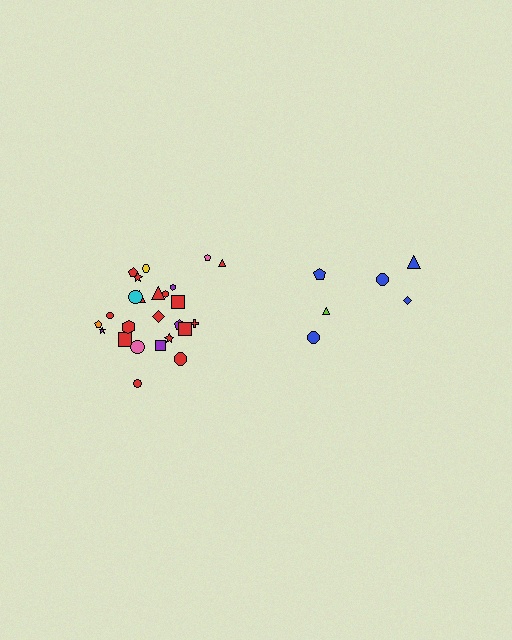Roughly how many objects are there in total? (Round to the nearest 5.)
Roughly 30 objects in total.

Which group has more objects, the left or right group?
The left group.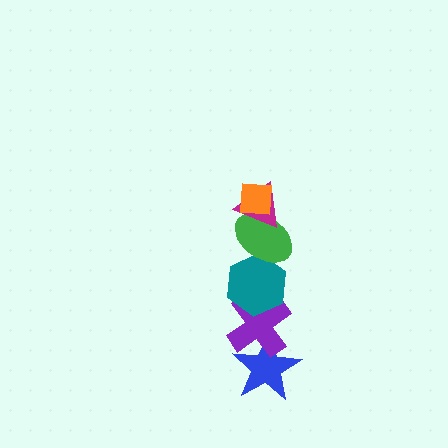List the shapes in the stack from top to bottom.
From top to bottom: the orange square, the magenta triangle, the green ellipse, the teal hexagon, the purple cross, the blue star.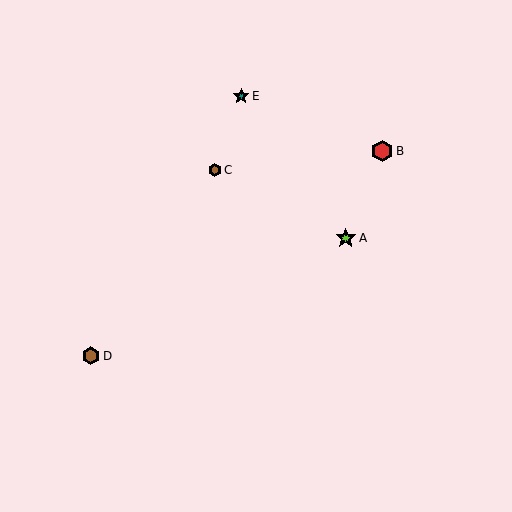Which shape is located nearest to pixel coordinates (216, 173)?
The brown hexagon (labeled C) at (215, 170) is nearest to that location.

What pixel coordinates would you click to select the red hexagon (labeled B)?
Click at (382, 151) to select the red hexagon B.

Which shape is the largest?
The red hexagon (labeled B) is the largest.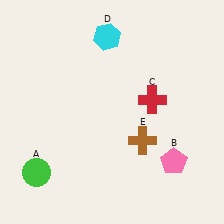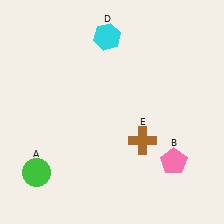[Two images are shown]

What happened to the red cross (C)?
The red cross (C) was removed in Image 2. It was in the top-right area of Image 1.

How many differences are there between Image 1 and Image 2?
There is 1 difference between the two images.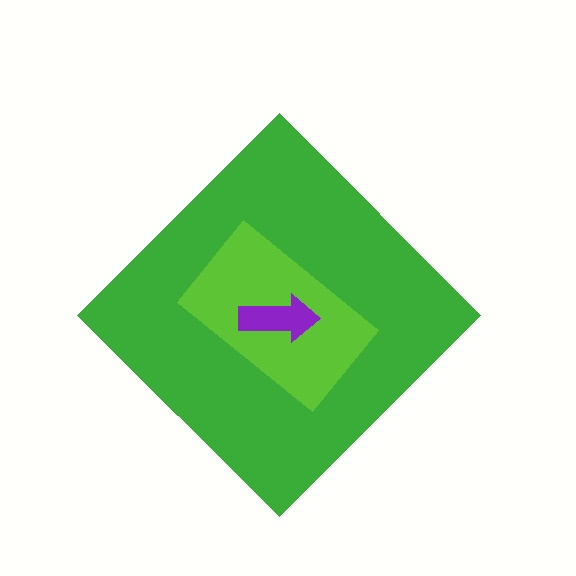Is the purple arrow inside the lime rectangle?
Yes.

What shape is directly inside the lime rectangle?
The purple arrow.